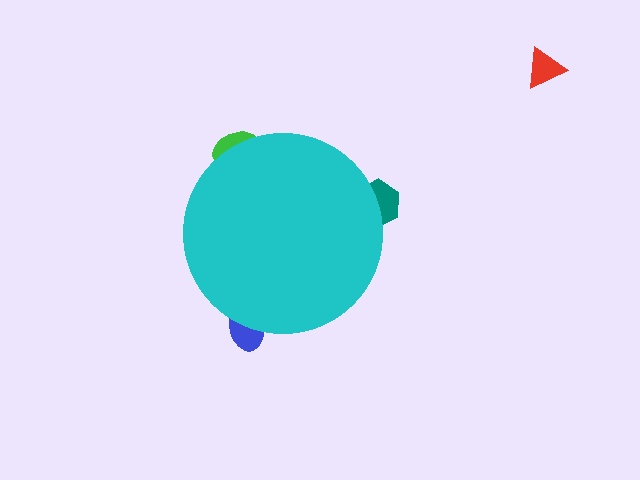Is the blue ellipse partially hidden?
Yes, the blue ellipse is partially hidden behind the cyan circle.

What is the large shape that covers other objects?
A cyan circle.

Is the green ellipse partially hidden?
Yes, the green ellipse is partially hidden behind the cyan circle.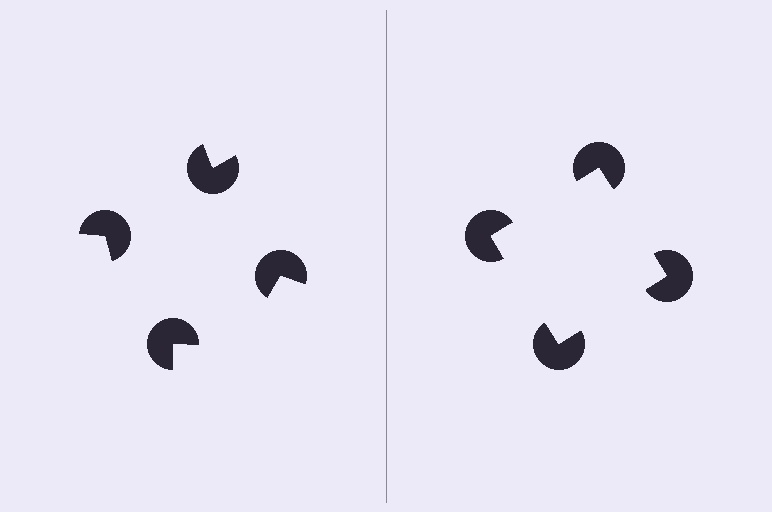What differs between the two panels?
The pac-man discs are positioned identically on both sides; only the wedge orientations differ. On the right they align to a square; on the left they are misaligned.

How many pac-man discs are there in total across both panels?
8 — 4 on each side.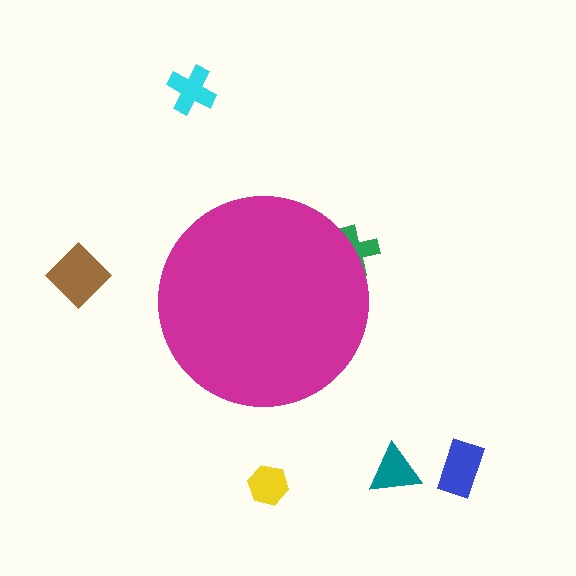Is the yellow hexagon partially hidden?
No, the yellow hexagon is fully visible.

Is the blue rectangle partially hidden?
No, the blue rectangle is fully visible.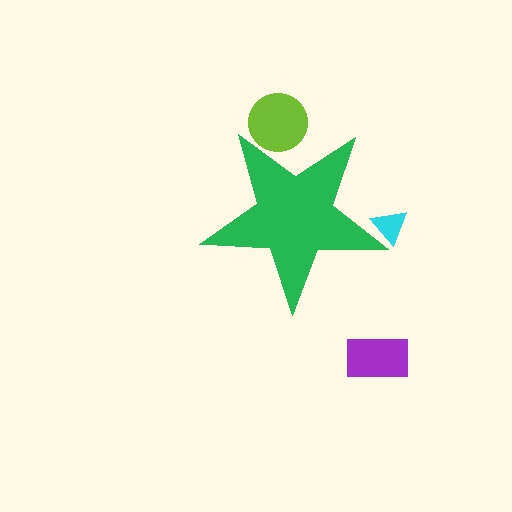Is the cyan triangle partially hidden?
Yes, the cyan triangle is partially hidden behind the green star.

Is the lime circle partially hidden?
Yes, the lime circle is partially hidden behind the green star.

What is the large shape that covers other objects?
A green star.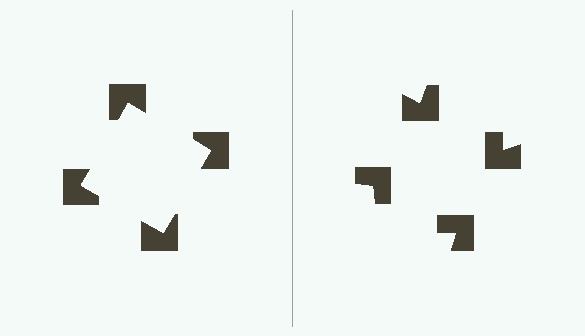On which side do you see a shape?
An illusory square appears on the left side. On the right side the wedge cuts are rotated, so no coherent shape forms.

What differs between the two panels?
The notched squares are positioned identically on both sides; only the wedge orientations differ. On the left they align to a square; on the right they are misaligned.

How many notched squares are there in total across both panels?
8 — 4 on each side.